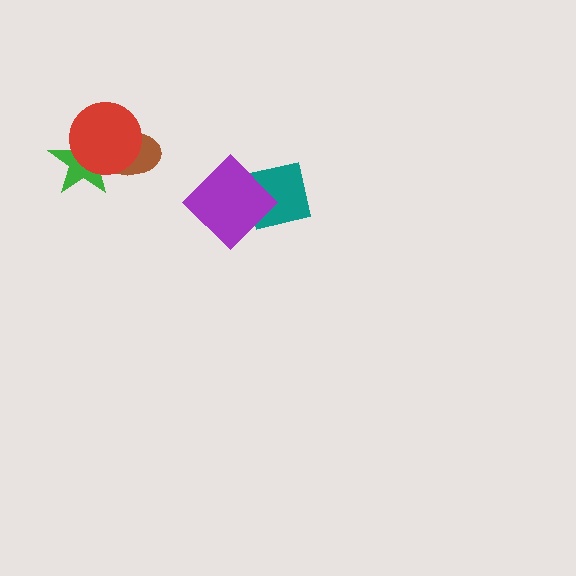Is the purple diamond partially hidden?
No, no other shape covers it.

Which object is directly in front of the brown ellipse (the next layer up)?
The green star is directly in front of the brown ellipse.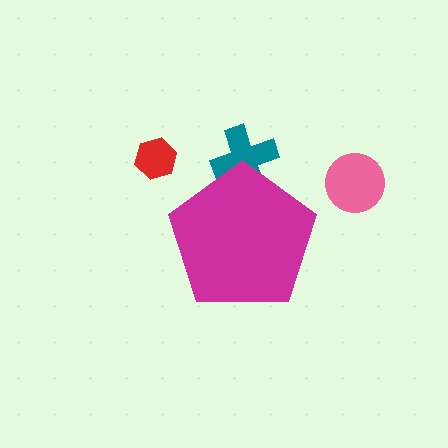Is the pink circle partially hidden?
No, the pink circle is fully visible.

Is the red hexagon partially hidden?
No, the red hexagon is fully visible.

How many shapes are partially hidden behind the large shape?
1 shape is partially hidden.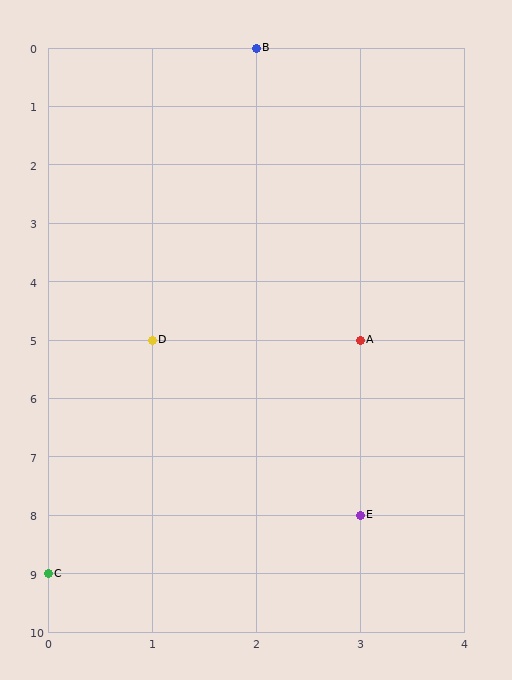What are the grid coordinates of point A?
Point A is at grid coordinates (3, 5).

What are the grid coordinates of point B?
Point B is at grid coordinates (2, 0).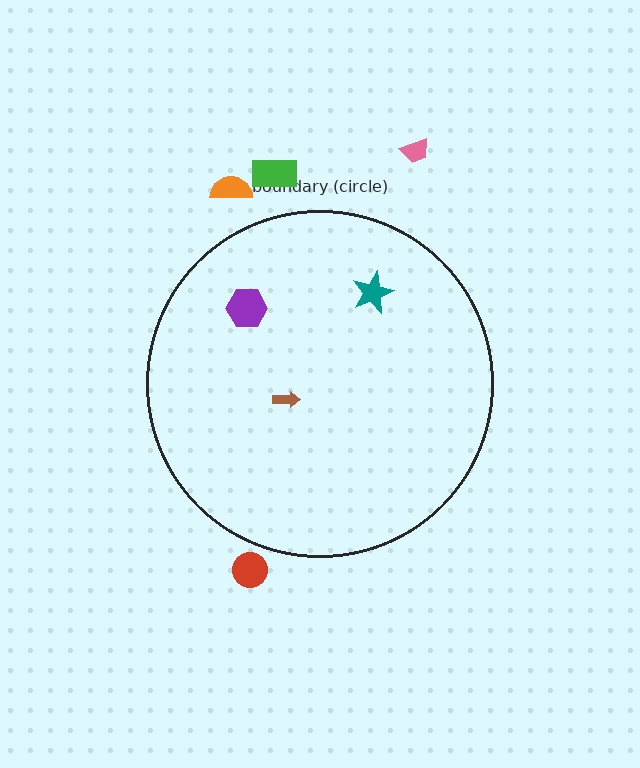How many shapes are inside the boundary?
3 inside, 4 outside.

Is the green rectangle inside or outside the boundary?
Outside.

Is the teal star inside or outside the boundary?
Inside.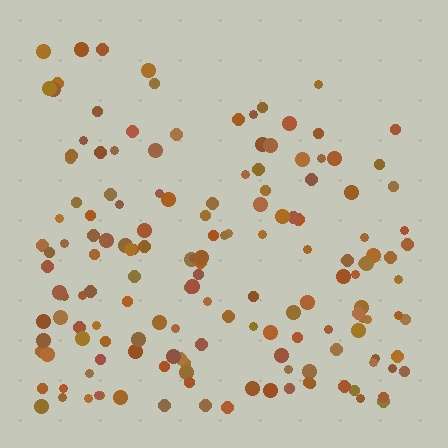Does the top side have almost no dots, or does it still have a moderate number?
Still a moderate number, just noticeably fewer than the bottom.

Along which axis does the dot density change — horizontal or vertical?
Vertical.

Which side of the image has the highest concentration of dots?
The bottom.